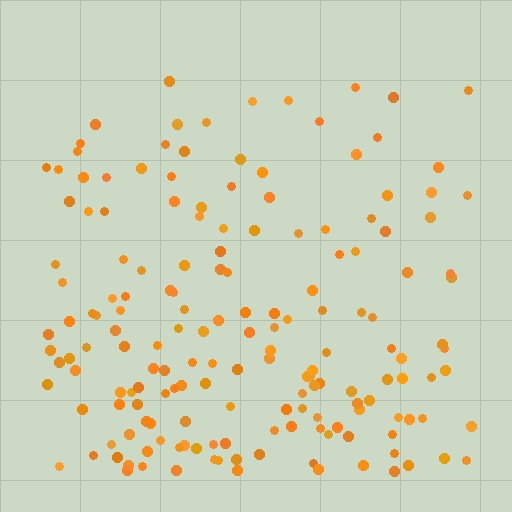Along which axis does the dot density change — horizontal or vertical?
Vertical.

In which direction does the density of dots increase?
From top to bottom, with the bottom side densest.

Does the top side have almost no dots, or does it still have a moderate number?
Still a moderate number, just noticeably fewer than the bottom.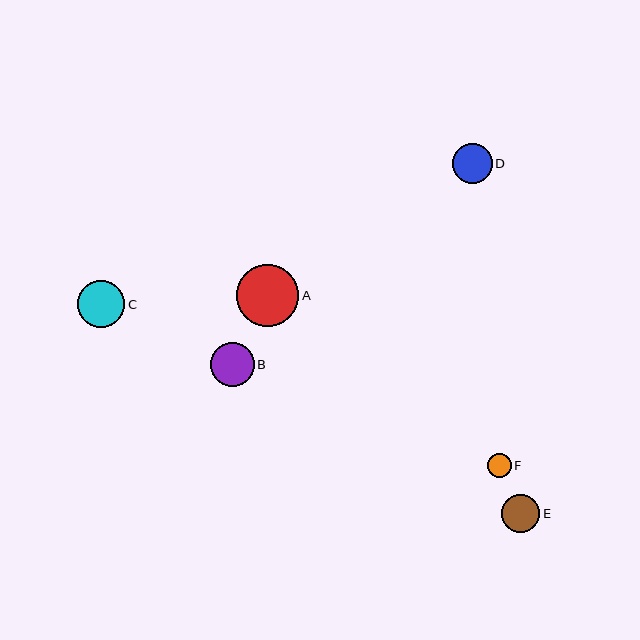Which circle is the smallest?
Circle F is the smallest with a size of approximately 24 pixels.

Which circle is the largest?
Circle A is the largest with a size of approximately 62 pixels.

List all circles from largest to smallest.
From largest to smallest: A, C, B, D, E, F.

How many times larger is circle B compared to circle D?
Circle B is approximately 1.1 times the size of circle D.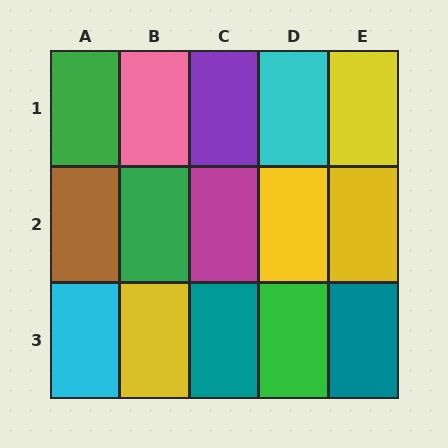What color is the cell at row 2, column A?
Brown.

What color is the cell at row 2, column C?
Magenta.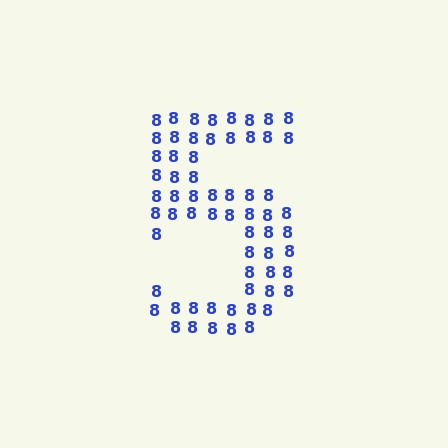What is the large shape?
The large shape is the digit 5.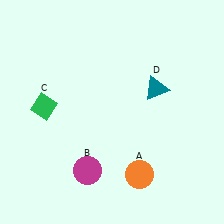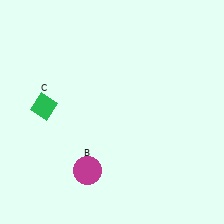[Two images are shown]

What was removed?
The teal triangle (D), the orange circle (A) were removed in Image 2.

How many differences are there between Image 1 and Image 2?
There are 2 differences between the two images.